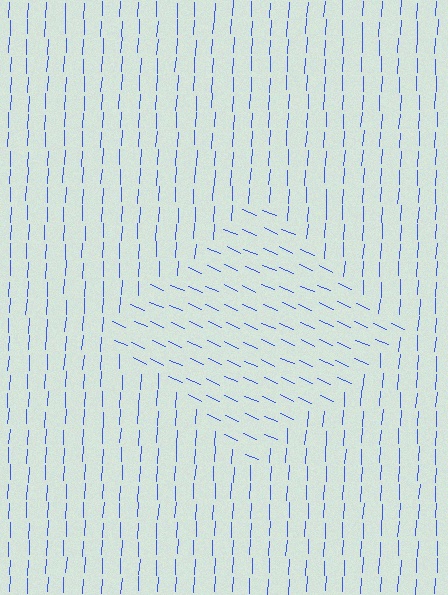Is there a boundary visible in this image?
Yes, there is a texture boundary formed by a change in line orientation.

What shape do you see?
I see a diamond.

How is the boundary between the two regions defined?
The boundary is defined purely by a change in line orientation (approximately 69 degrees difference). All lines are the same color and thickness.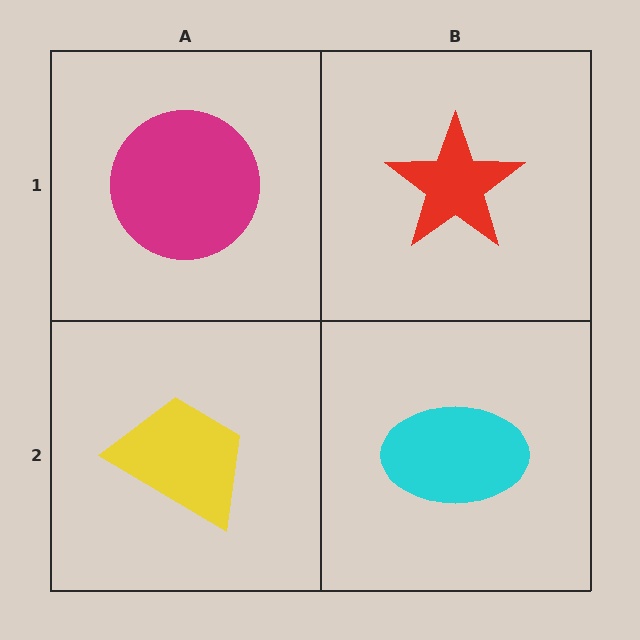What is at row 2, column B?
A cyan ellipse.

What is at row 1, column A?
A magenta circle.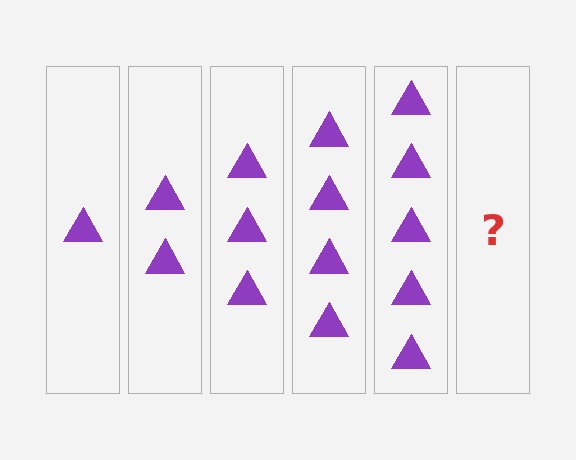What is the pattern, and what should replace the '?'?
The pattern is that each step adds one more triangle. The '?' should be 6 triangles.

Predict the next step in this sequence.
The next step is 6 triangles.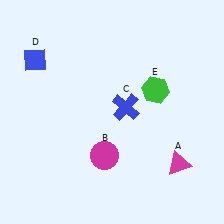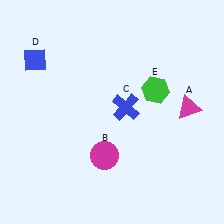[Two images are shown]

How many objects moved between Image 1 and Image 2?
1 object moved between the two images.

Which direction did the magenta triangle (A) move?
The magenta triangle (A) moved up.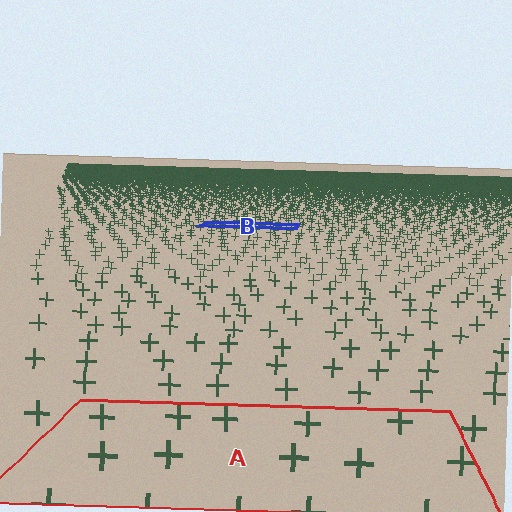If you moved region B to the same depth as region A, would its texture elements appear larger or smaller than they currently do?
They would appear larger. At a closer depth, the same texture elements are projected at a bigger on-screen size.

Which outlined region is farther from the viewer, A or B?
Region B is farther from the viewer — the texture elements inside it appear smaller and more densely packed.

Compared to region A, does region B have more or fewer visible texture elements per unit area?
Region B has more texture elements per unit area — they are packed more densely because it is farther away.